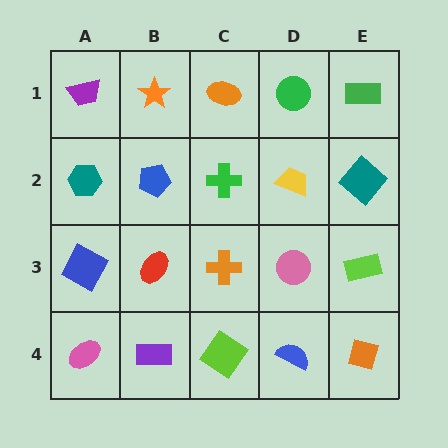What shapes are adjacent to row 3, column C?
A green cross (row 2, column C), a lime diamond (row 4, column C), a red ellipse (row 3, column B), a pink circle (row 3, column D).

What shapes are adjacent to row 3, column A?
A teal hexagon (row 2, column A), a pink ellipse (row 4, column A), a red ellipse (row 3, column B).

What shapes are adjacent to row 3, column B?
A blue pentagon (row 2, column B), a purple rectangle (row 4, column B), a blue square (row 3, column A), an orange cross (row 3, column C).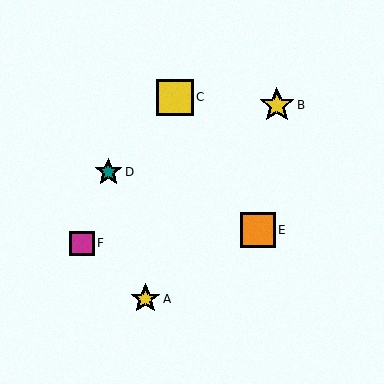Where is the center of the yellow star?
The center of the yellow star is at (146, 299).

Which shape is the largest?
The yellow square (labeled C) is the largest.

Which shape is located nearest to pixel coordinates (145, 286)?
The yellow star (labeled A) at (146, 299) is nearest to that location.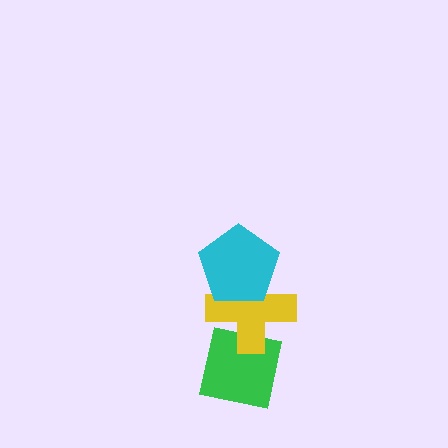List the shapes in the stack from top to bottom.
From top to bottom: the cyan pentagon, the yellow cross, the green square.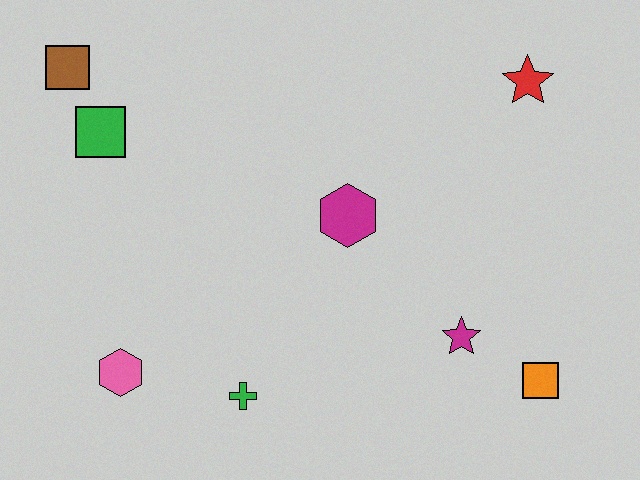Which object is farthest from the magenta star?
The brown square is farthest from the magenta star.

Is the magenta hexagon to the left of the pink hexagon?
No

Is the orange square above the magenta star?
No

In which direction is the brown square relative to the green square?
The brown square is above the green square.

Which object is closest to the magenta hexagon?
The magenta star is closest to the magenta hexagon.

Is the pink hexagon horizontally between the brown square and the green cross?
Yes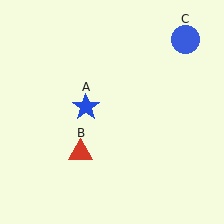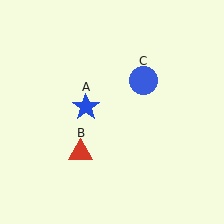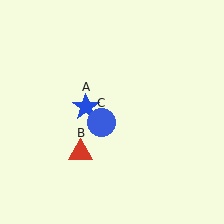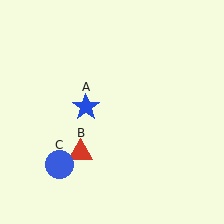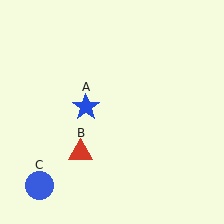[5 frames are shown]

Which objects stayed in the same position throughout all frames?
Blue star (object A) and red triangle (object B) remained stationary.